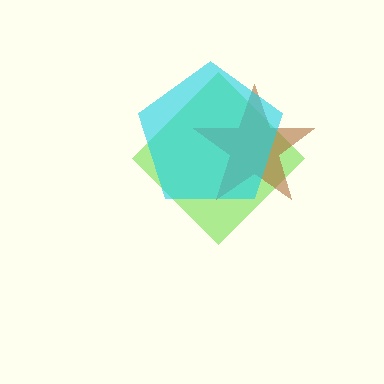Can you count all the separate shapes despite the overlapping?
Yes, there are 3 separate shapes.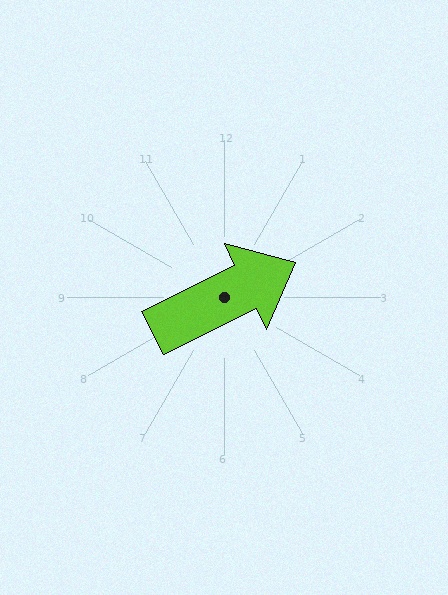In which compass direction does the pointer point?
Northeast.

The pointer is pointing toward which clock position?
Roughly 2 o'clock.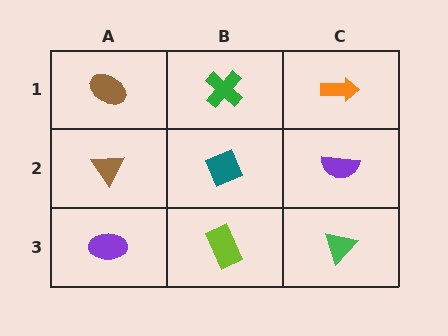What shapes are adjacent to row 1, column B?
A teal diamond (row 2, column B), a brown ellipse (row 1, column A), an orange arrow (row 1, column C).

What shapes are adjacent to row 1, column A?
A brown triangle (row 2, column A), a green cross (row 1, column B).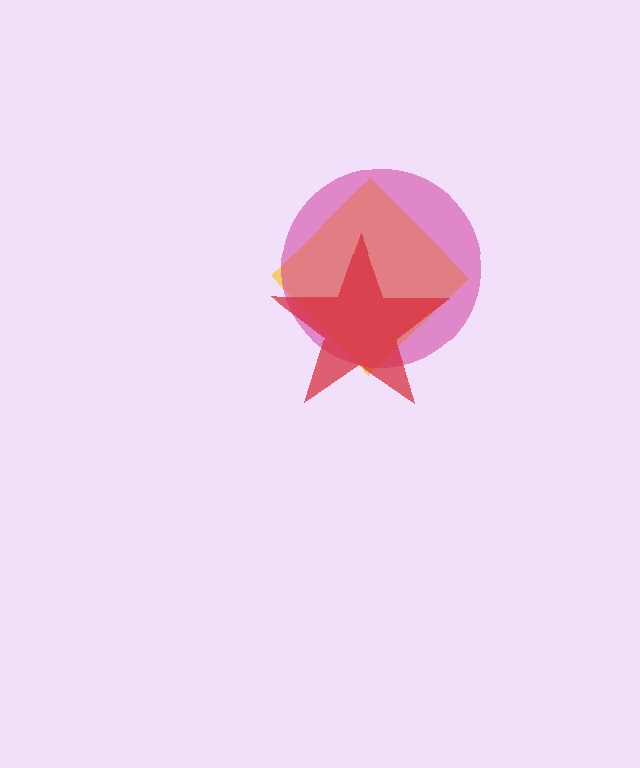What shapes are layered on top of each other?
The layered shapes are: a yellow diamond, a magenta circle, a red star.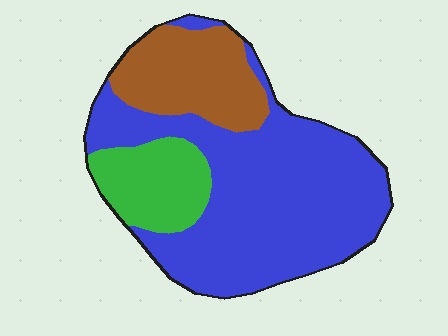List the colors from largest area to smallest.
From largest to smallest: blue, brown, green.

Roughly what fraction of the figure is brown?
Brown covers 21% of the figure.